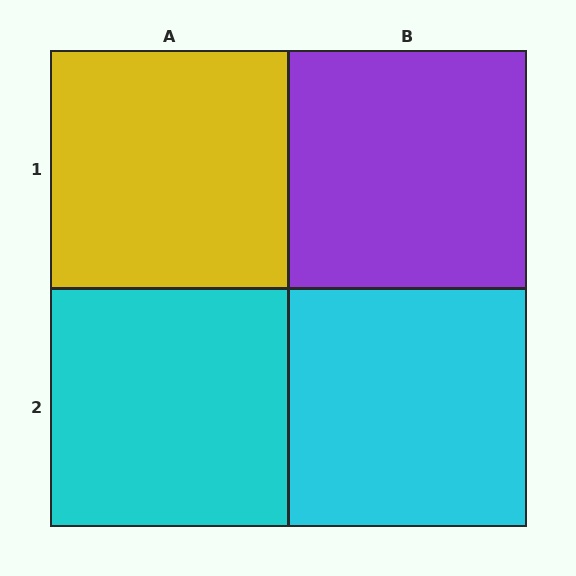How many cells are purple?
1 cell is purple.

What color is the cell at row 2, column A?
Cyan.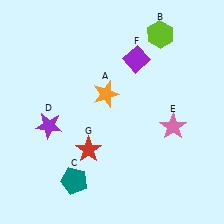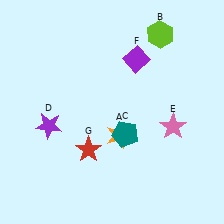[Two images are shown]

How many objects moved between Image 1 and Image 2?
2 objects moved between the two images.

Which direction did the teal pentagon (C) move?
The teal pentagon (C) moved right.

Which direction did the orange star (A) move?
The orange star (A) moved down.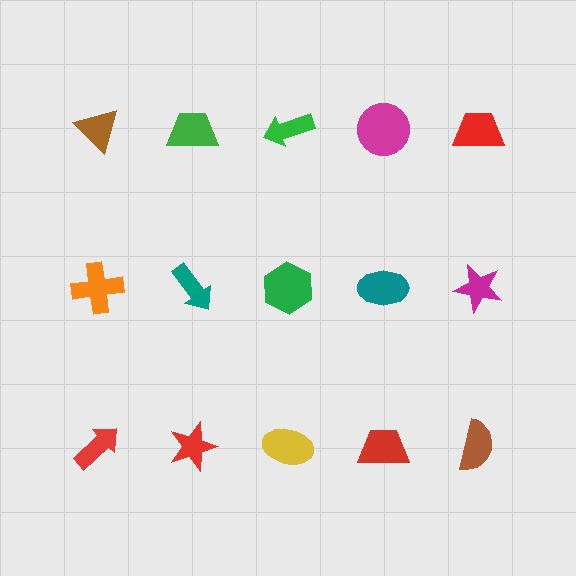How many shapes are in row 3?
5 shapes.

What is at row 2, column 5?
A magenta star.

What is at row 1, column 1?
A brown triangle.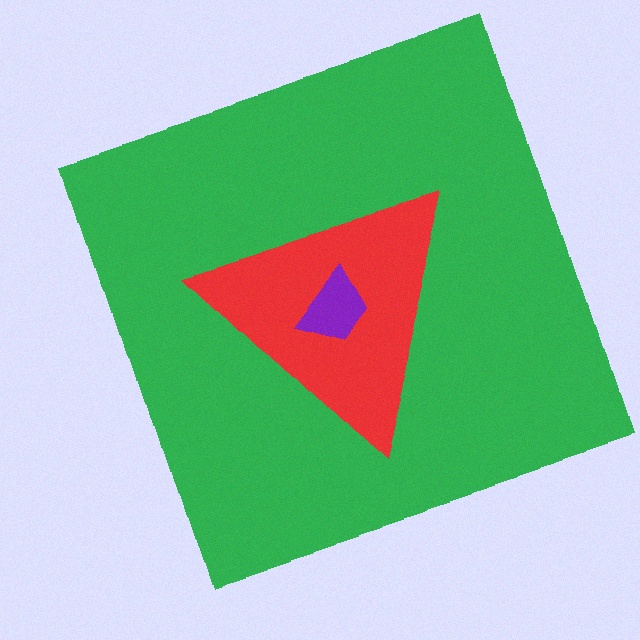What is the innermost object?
The purple trapezoid.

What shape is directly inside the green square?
The red triangle.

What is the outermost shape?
The green square.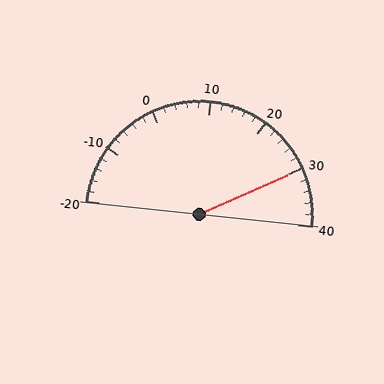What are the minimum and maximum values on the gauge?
The gauge ranges from -20 to 40.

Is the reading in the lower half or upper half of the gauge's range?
The reading is in the upper half of the range (-20 to 40).